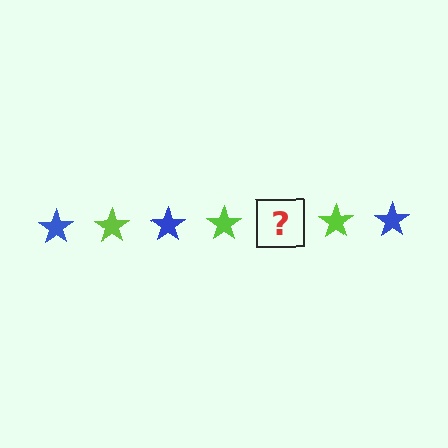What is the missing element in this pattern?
The missing element is a blue star.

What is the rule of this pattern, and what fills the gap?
The rule is that the pattern cycles through blue, lime stars. The gap should be filled with a blue star.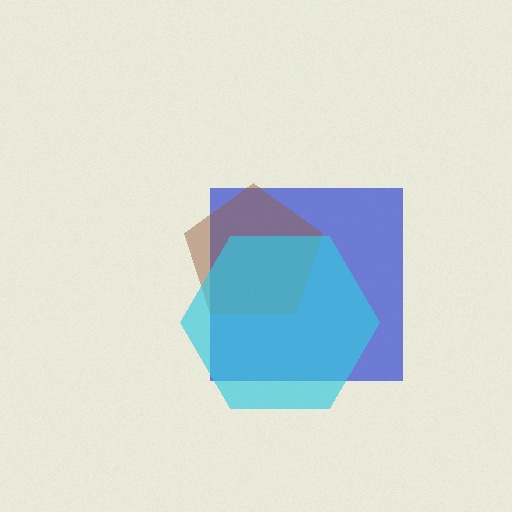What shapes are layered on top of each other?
The layered shapes are: a blue square, a brown pentagon, a cyan hexagon.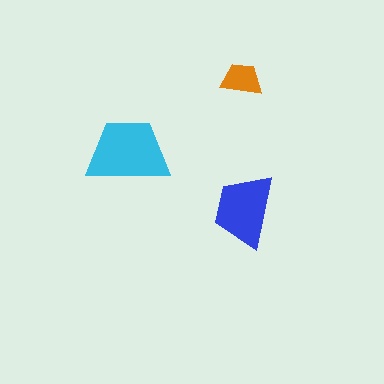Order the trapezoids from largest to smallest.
the cyan one, the blue one, the orange one.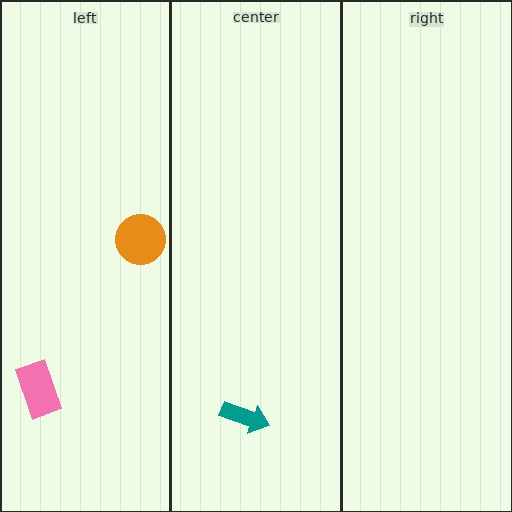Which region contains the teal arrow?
The center region.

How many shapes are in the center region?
1.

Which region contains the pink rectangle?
The left region.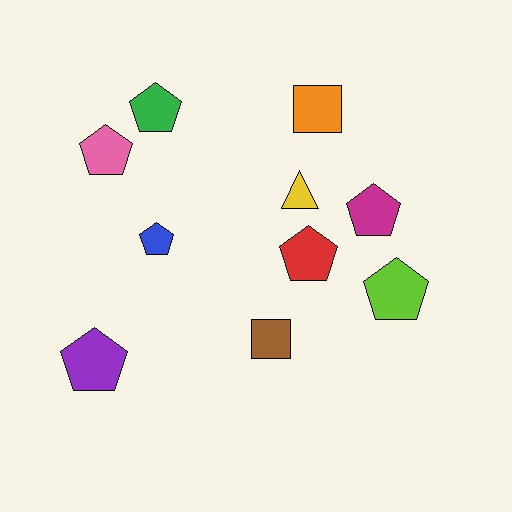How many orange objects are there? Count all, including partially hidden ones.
There is 1 orange object.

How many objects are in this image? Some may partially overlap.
There are 10 objects.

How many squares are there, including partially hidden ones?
There are 2 squares.